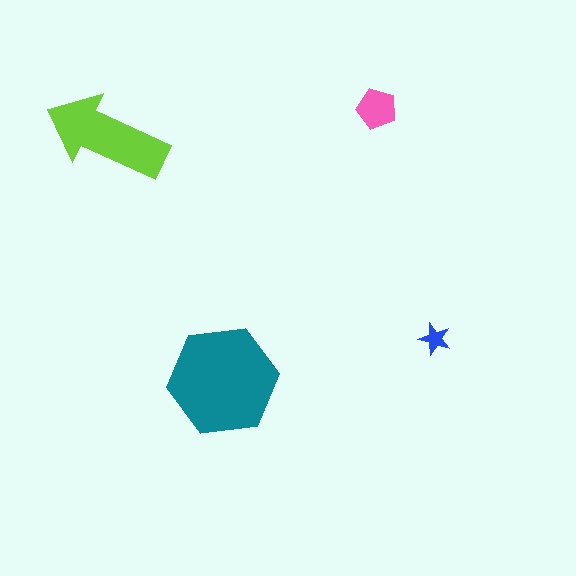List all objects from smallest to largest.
The blue star, the pink pentagon, the lime arrow, the teal hexagon.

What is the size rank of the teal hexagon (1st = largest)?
1st.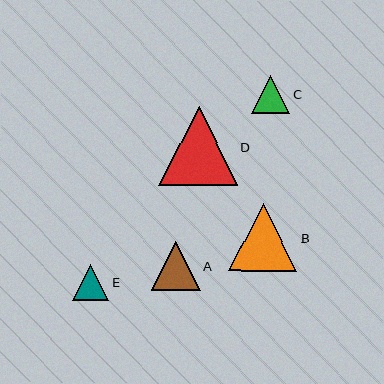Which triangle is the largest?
Triangle D is the largest with a size of approximately 79 pixels.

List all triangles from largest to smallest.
From largest to smallest: D, B, A, C, E.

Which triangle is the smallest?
Triangle E is the smallest with a size of approximately 36 pixels.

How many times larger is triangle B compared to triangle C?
Triangle B is approximately 1.8 times the size of triangle C.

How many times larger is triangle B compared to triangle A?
Triangle B is approximately 1.4 times the size of triangle A.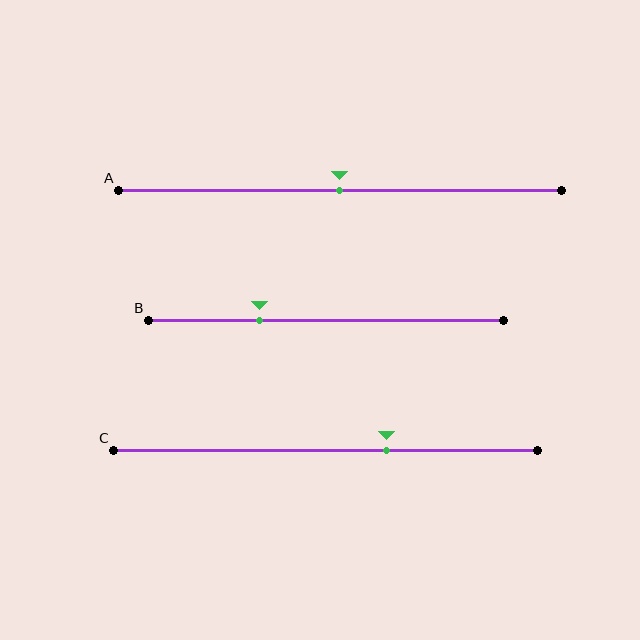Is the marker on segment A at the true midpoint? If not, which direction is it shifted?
Yes, the marker on segment A is at the true midpoint.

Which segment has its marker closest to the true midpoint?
Segment A has its marker closest to the true midpoint.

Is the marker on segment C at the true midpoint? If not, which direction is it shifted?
No, the marker on segment C is shifted to the right by about 14% of the segment length.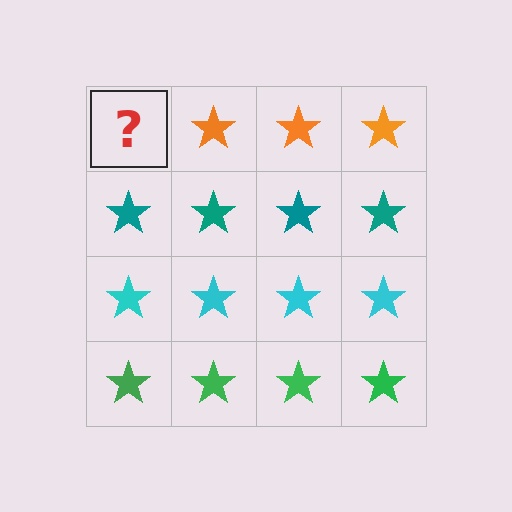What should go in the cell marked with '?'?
The missing cell should contain an orange star.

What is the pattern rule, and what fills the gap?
The rule is that each row has a consistent color. The gap should be filled with an orange star.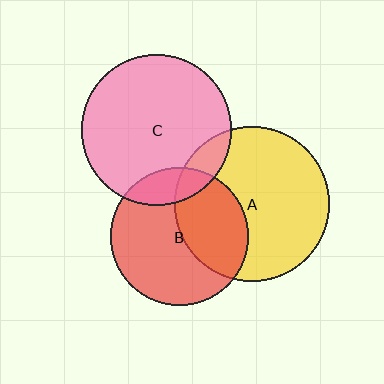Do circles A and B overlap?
Yes.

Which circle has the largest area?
Circle A (yellow).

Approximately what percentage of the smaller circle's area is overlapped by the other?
Approximately 40%.